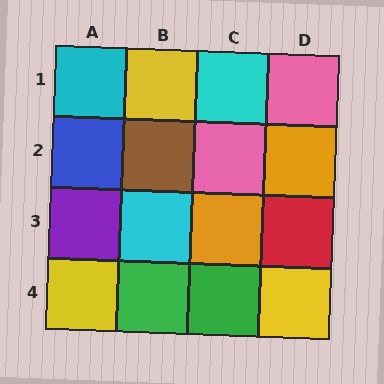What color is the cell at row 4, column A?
Yellow.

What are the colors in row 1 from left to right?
Cyan, yellow, cyan, pink.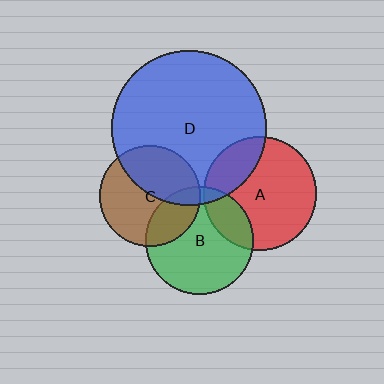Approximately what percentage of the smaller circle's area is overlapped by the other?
Approximately 20%.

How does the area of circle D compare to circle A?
Approximately 1.9 times.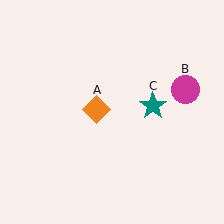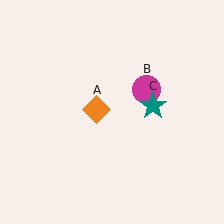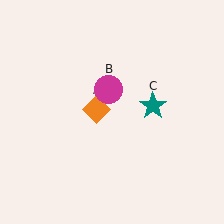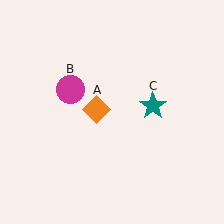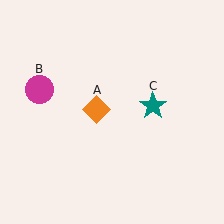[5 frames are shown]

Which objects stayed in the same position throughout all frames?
Orange diamond (object A) and teal star (object C) remained stationary.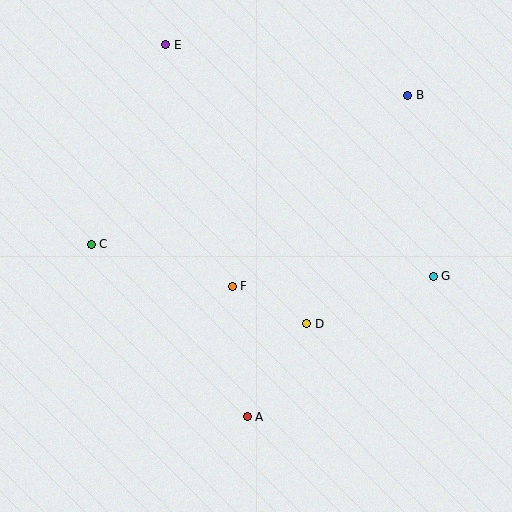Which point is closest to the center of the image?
Point F at (232, 286) is closest to the center.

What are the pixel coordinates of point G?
Point G is at (433, 276).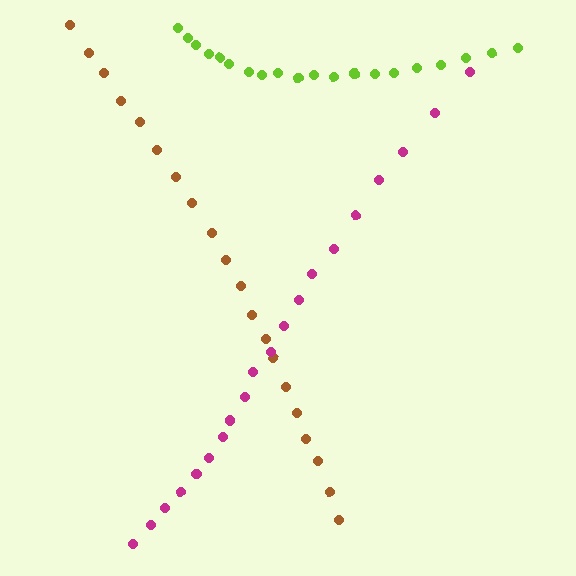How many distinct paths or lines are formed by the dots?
There are 3 distinct paths.